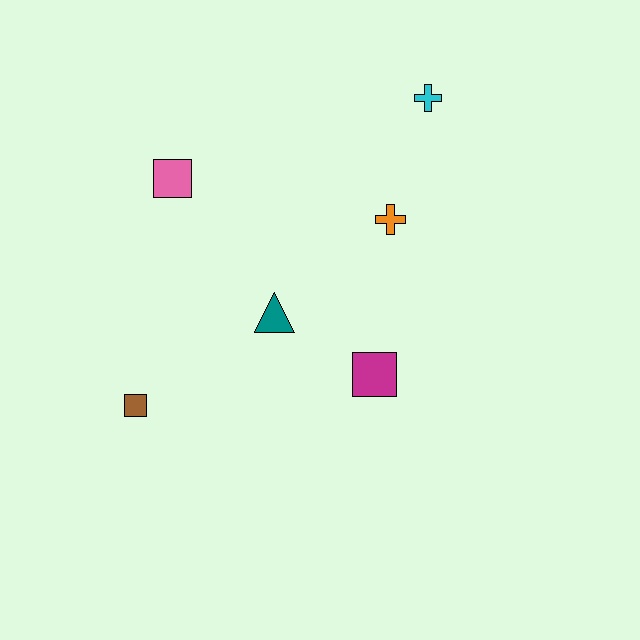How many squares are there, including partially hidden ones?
There are 3 squares.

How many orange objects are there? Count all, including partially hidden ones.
There is 1 orange object.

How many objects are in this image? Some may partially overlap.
There are 6 objects.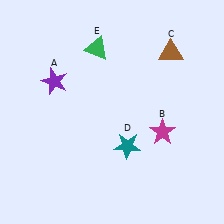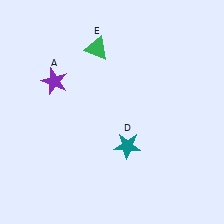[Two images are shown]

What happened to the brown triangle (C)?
The brown triangle (C) was removed in Image 2. It was in the top-right area of Image 1.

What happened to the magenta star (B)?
The magenta star (B) was removed in Image 2. It was in the bottom-right area of Image 1.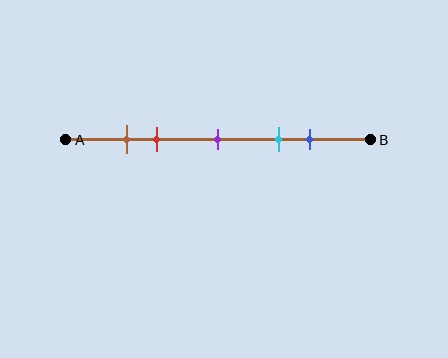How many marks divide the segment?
There are 5 marks dividing the segment.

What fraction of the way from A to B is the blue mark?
The blue mark is approximately 80% (0.8) of the way from A to B.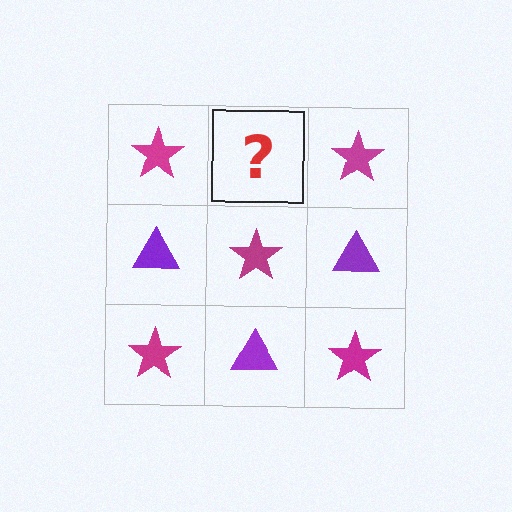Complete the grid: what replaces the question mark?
The question mark should be replaced with a purple triangle.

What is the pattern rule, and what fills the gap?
The rule is that it alternates magenta star and purple triangle in a checkerboard pattern. The gap should be filled with a purple triangle.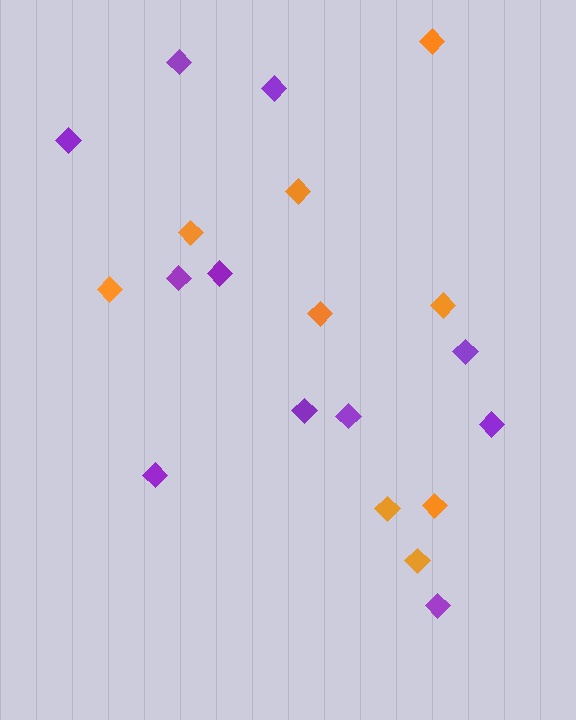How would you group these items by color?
There are 2 groups: one group of purple diamonds (11) and one group of orange diamonds (9).